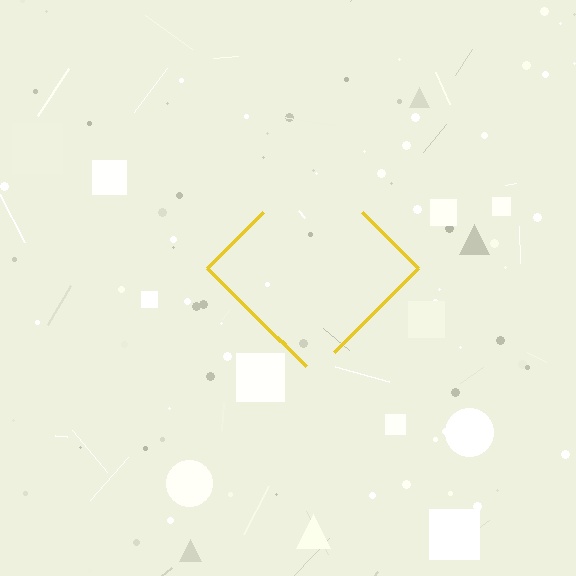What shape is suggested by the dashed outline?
The dashed outline suggests a diamond.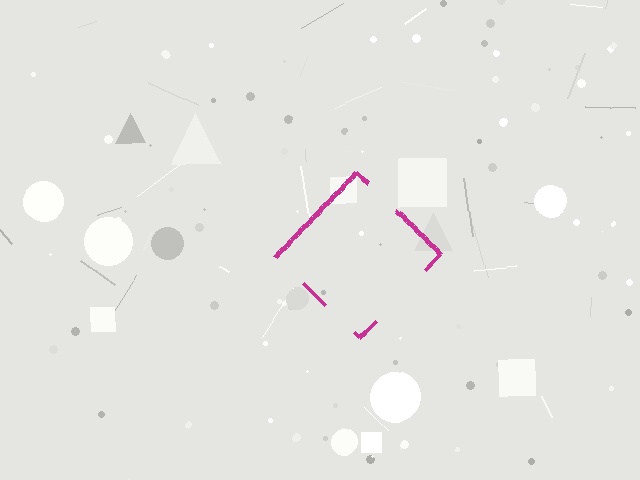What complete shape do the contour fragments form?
The contour fragments form a diamond.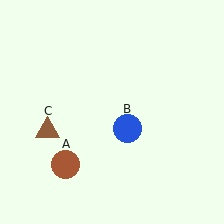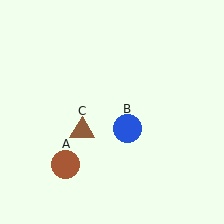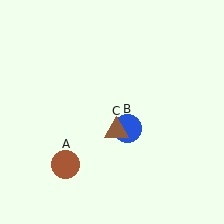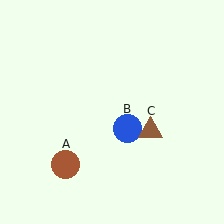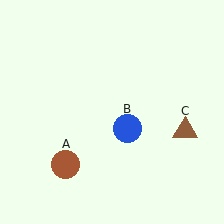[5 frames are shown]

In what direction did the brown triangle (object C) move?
The brown triangle (object C) moved right.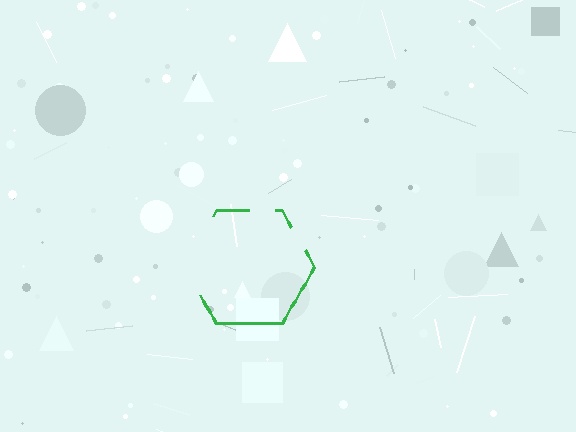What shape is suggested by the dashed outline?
The dashed outline suggests a hexagon.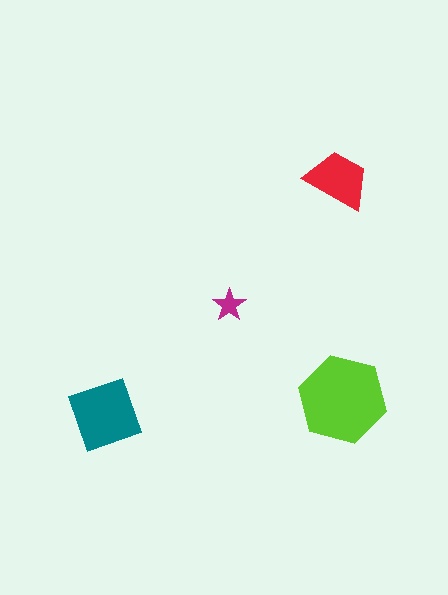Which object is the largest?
The lime hexagon.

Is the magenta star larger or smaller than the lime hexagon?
Smaller.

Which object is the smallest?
The magenta star.